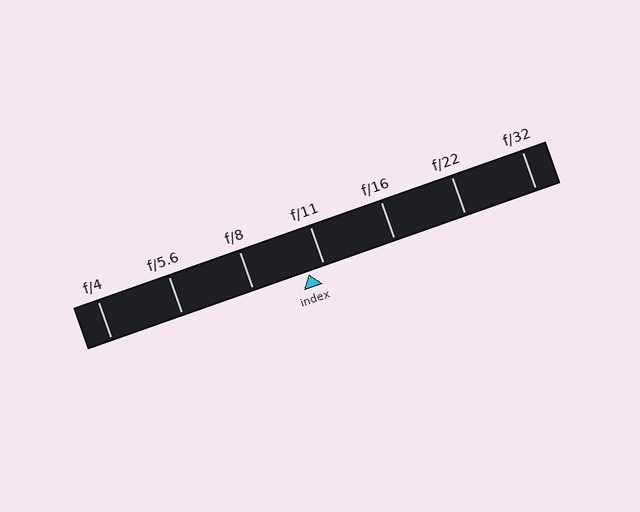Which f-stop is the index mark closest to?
The index mark is closest to f/11.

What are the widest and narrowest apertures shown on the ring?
The widest aperture shown is f/4 and the narrowest is f/32.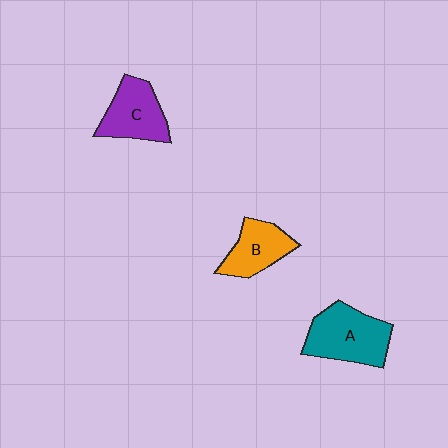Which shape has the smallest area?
Shape B (orange).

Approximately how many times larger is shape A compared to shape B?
Approximately 1.4 times.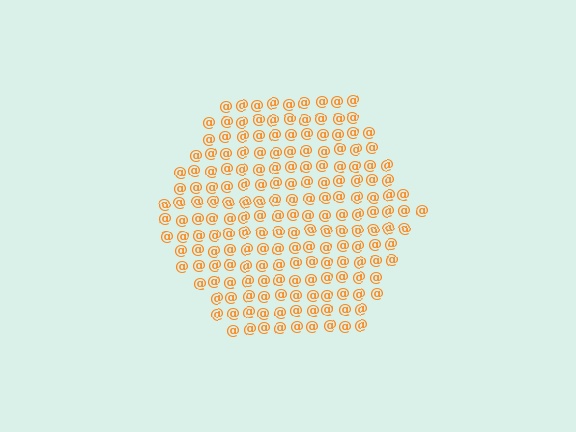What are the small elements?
The small elements are at signs.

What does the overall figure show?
The overall figure shows a hexagon.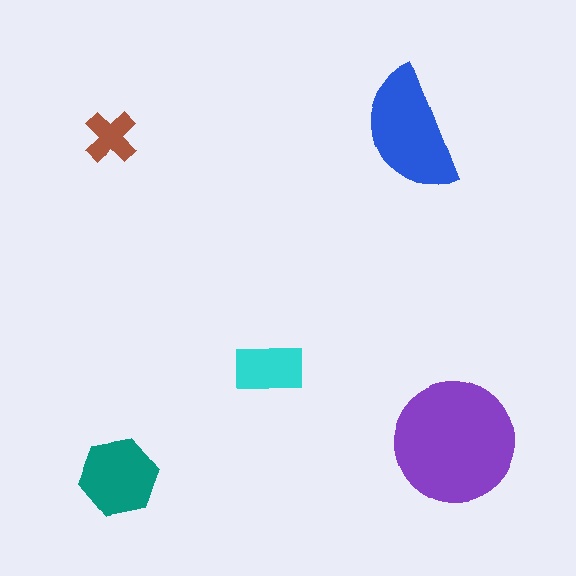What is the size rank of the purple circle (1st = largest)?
1st.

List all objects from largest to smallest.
The purple circle, the blue semicircle, the teal hexagon, the cyan rectangle, the brown cross.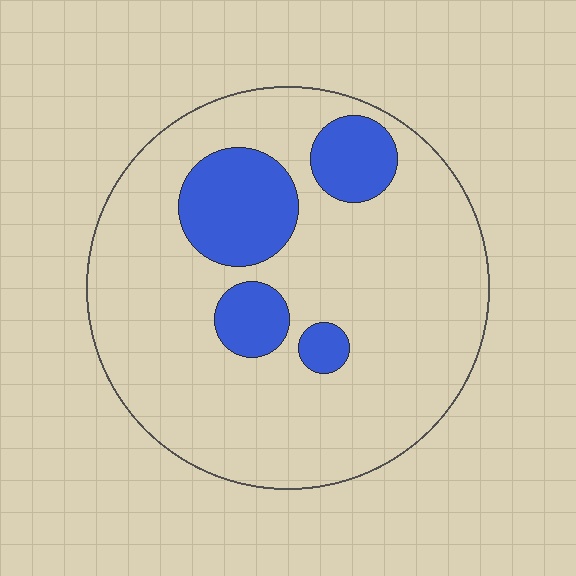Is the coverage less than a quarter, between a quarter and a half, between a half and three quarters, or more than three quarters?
Less than a quarter.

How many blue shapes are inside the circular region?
4.